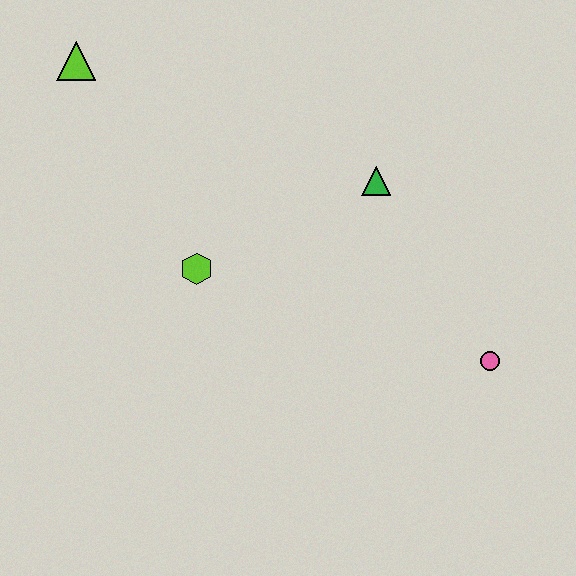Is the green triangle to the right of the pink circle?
No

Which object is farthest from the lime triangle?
The pink circle is farthest from the lime triangle.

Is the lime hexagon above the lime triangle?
No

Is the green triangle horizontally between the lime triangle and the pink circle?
Yes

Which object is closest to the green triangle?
The lime hexagon is closest to the green triangle.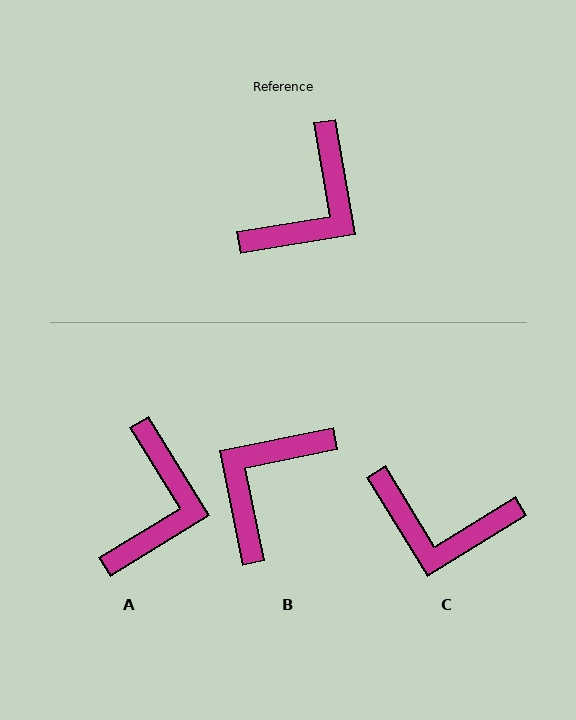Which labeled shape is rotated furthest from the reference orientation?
B, about 178 degrees away.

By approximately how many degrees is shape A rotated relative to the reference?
Approximately 22 degrees counter-clockwise.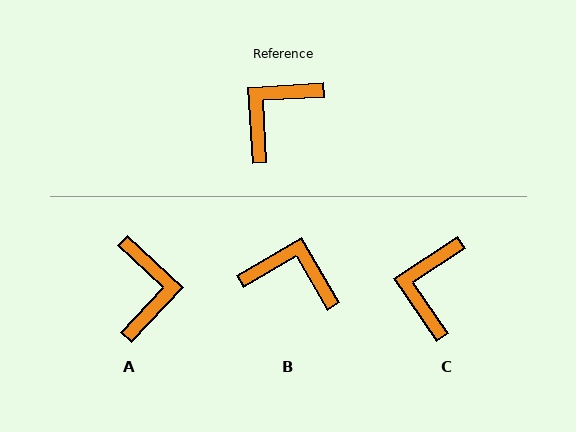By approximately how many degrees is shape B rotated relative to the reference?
Approximately 63 degrees clockwise.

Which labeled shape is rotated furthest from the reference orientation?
A, about 136 degrees away.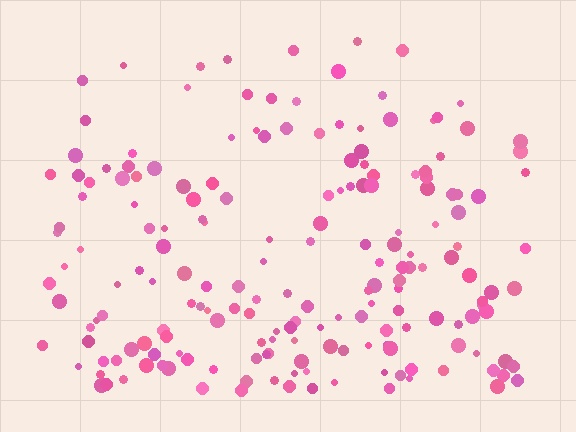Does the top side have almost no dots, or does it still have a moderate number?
Still a moderate number, just noticeably fewer than the bottom.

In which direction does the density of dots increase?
From top to bottom, with the bottom side densest.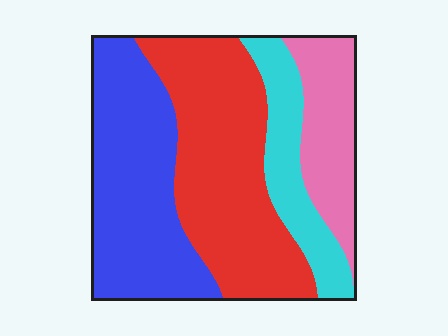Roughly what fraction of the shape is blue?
Blue covers 33% of the shape.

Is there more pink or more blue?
Blue.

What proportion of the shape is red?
Red covers around 35% of the shape.